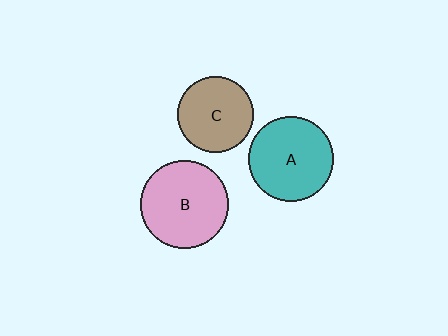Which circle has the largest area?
Circle B (pink).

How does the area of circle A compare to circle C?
Approximately 1.2 times.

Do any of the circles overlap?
No, none of the circles overlap.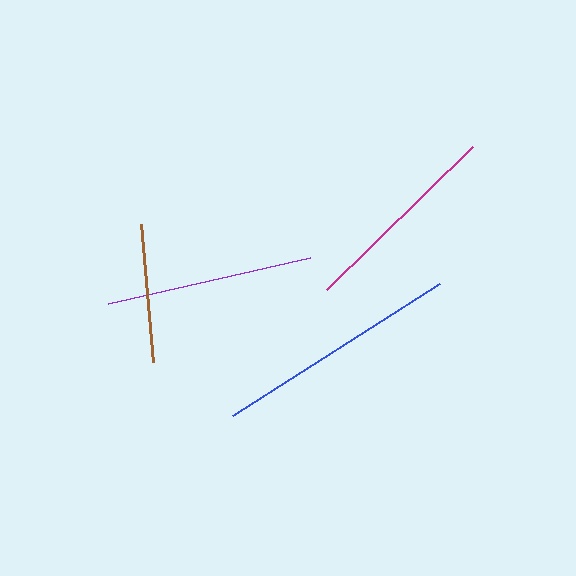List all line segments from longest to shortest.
From longest to shortest: blue, purple, magenta, brown.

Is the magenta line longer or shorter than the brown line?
The magenta line is longer than the brown line.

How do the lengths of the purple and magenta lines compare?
The purple and magenta lines are approximately the same length.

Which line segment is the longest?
The blue line is the longest at approximately 245 pixels.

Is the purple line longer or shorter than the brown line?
The purple line is longer than the brown line.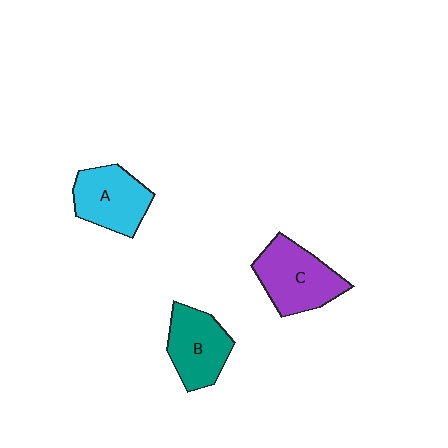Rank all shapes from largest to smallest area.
From largest to smallest: C (purple), A (cyan), B (teal).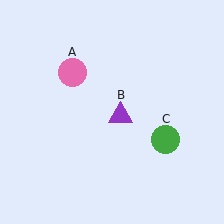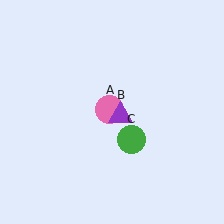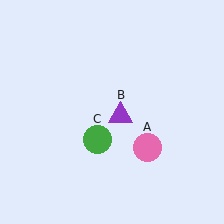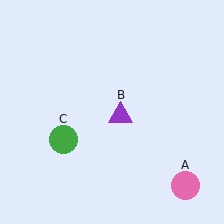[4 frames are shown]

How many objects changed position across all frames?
2 objects changed position: pink circle (object A), green circle (object C).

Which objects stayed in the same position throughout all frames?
Purple triangle (object B) remained stationary.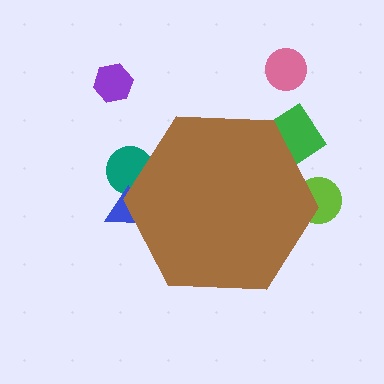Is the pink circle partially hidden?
No, the pink circle is fully visible.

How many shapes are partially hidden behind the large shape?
4 shapes are partially hidden.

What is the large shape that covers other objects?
A brown hexagon.